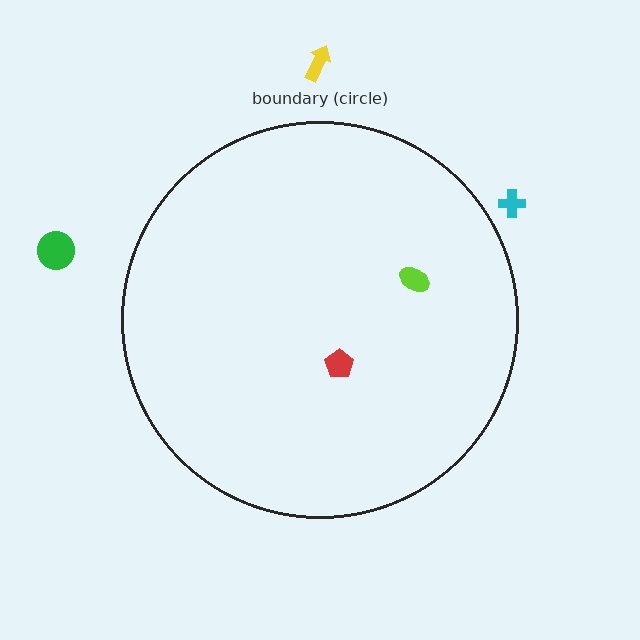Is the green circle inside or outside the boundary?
Outside.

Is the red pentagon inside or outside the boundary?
Inside.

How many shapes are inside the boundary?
2 inside, 3 outside.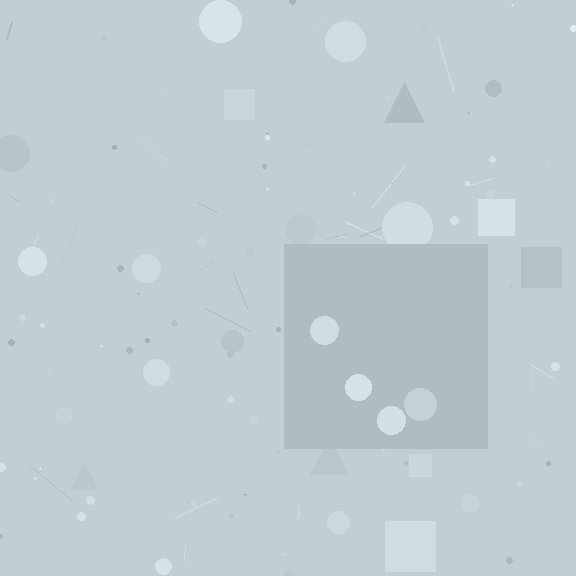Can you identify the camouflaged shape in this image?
The camouflaged shape is a square.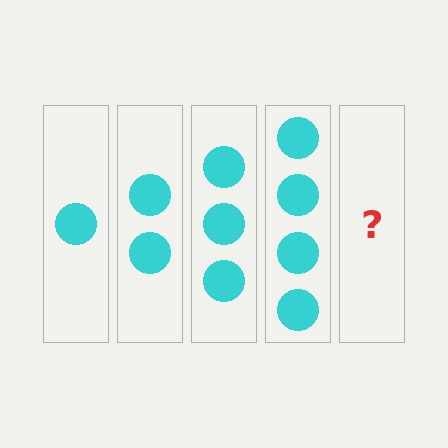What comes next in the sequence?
The next element should be 5 circles.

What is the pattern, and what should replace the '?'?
The pattern is that each step adds one more circle. The '?' should be 5 circles.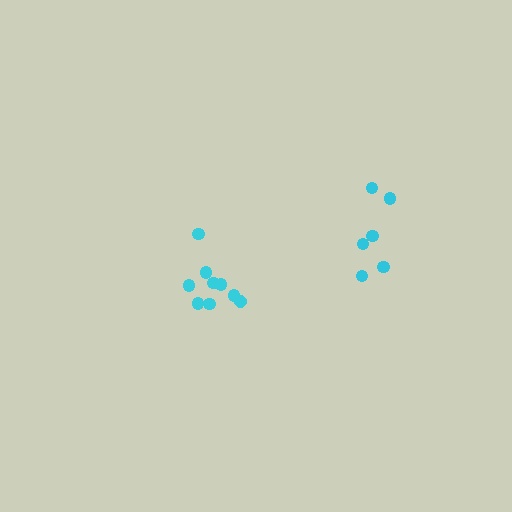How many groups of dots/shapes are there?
There are 2 groups.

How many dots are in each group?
Group 1: 6 dots, Group 2: 9 dots (15 total).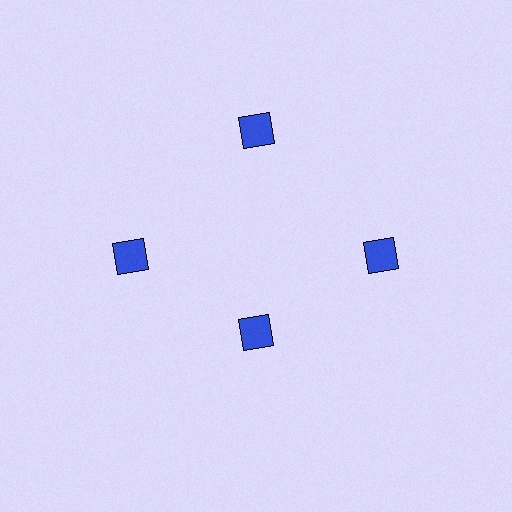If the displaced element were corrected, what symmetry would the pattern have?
It would have 4-fold rotational symmetry — the pattern would map onto itself every 90 degrees.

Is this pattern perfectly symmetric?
No. The 4 blue diamonds are arranged in a ring, but one element near the 6 o'clock position is pulled inward toward the center, breaking the 4-fold rotational symmetry.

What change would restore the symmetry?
The symmetry would be restored by moving it outward, back onto the ring so that all 4 diamonds sit at equal angles and equal distance from the center.